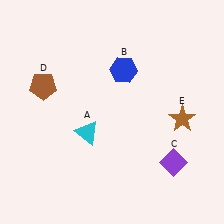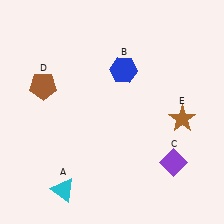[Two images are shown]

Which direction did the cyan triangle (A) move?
The cyan triangle (A) moved down.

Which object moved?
The cyan triangle (A) moved down.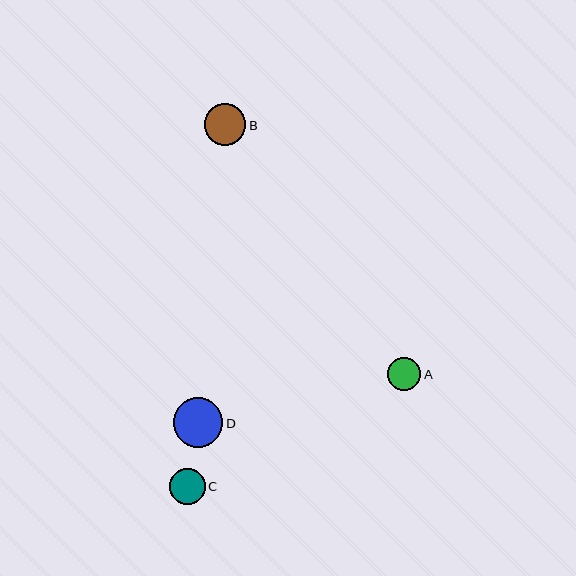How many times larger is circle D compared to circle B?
Circle D is approximately 1.2 times the size of circle B.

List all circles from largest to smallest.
From largest to smallest: D, B, C, A.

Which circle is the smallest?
Circle A is the smallest with a size of approximately 33 pixels.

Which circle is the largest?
Circle D is the largest with a size of approximately 49 pixels.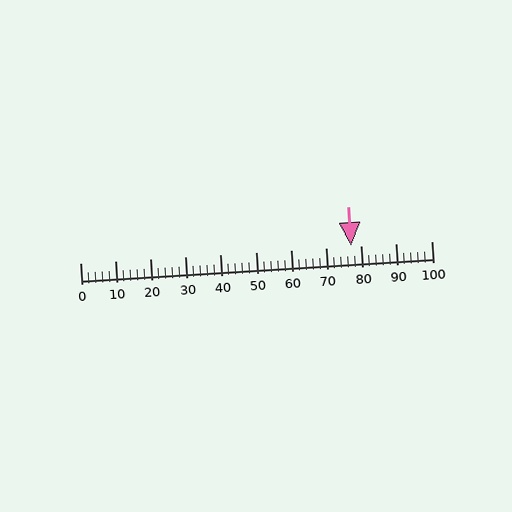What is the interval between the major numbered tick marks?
The major tick marks are spaced 10 units apart.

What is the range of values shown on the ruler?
The ruler shows values from 0 to 100.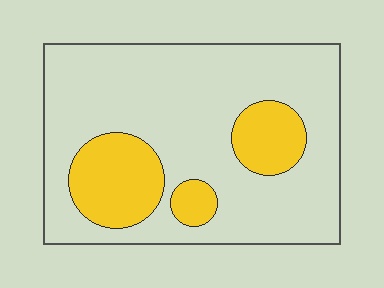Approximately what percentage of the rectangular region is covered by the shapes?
Approximately 25%.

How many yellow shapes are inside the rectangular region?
3.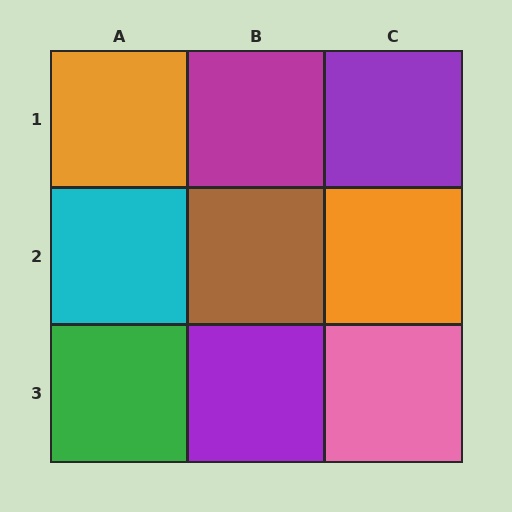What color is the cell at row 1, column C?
Purple.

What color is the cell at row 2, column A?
Cyan.